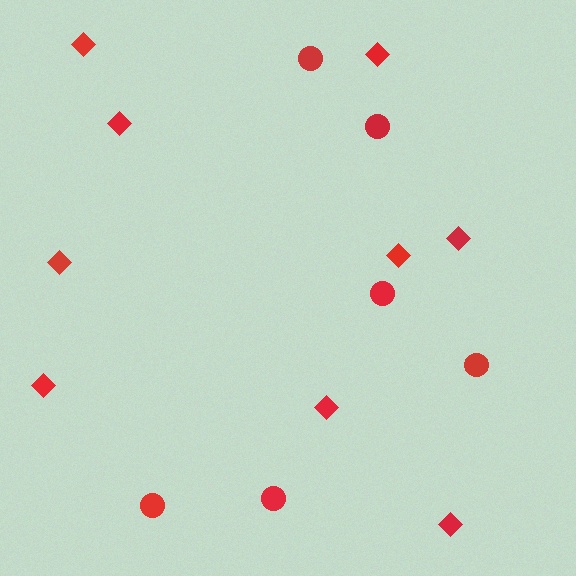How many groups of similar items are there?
There are 2 groups: one group of diamonds (9) and one group of circles (6).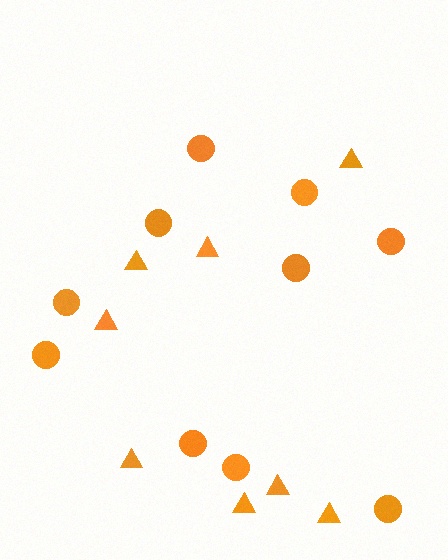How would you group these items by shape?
There are 2 groups: one group of triangles (8) and one group of circles (10).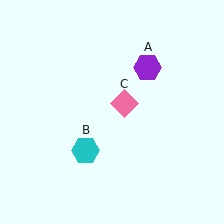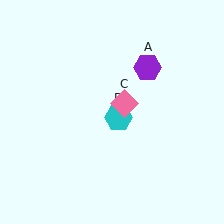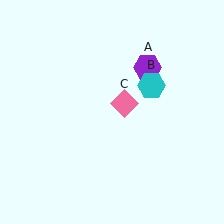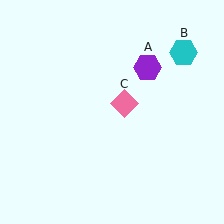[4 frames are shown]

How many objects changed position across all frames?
1 object changed position: cyan hexagon (object B).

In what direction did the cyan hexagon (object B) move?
The cyan hexagon (object B) moved up and to the right.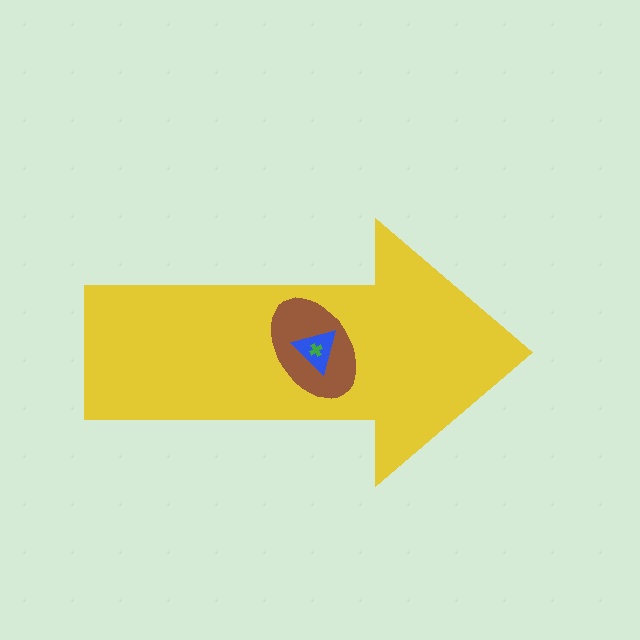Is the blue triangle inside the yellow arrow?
Yes.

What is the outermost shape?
The yellow arrow.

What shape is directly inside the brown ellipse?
The blue triangle.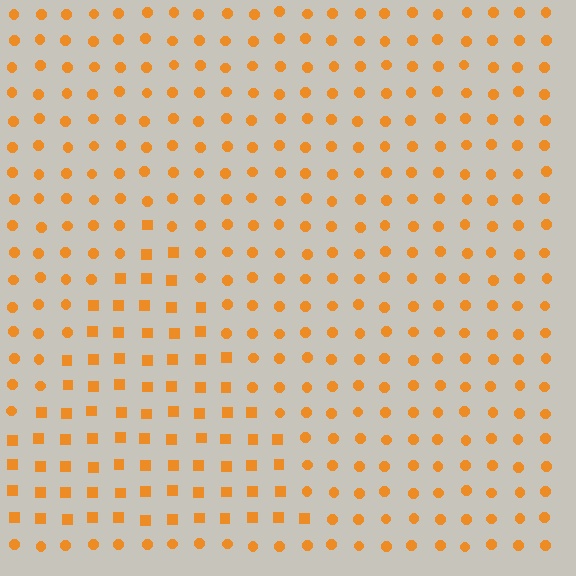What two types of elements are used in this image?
The image uses squares inside the triangle region and circles outside it.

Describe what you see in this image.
The image is filled with small orange elements arranged in a uniform grid. A triangle-shaped region contains squares, while the surrounding area contains circles. The boundary is defined purely by the change in element shape.